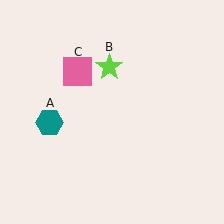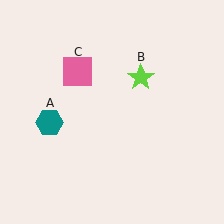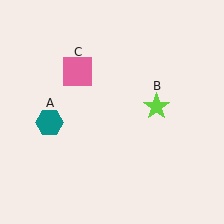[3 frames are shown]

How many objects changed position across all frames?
1 object changed position: lime star (object B).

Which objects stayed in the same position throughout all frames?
Teal hexagon (object A) and pink square (object C) remained stationary.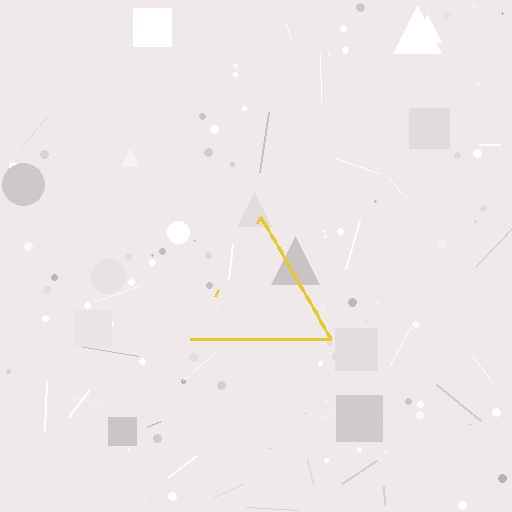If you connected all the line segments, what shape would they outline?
They would outline a triangle.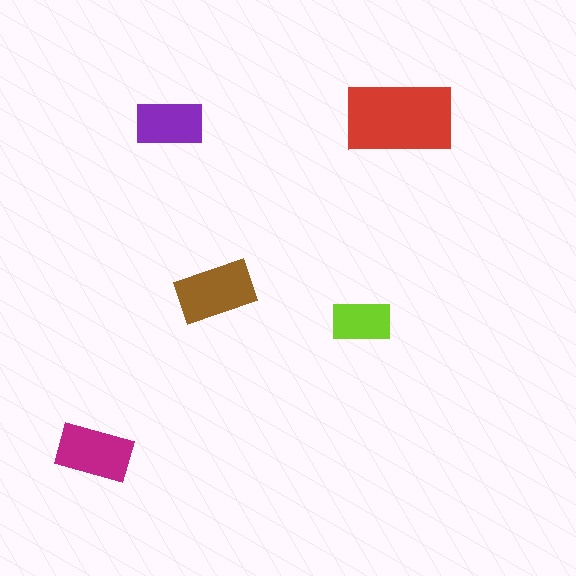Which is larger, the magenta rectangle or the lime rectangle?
The magenta one.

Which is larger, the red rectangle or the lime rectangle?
The red one.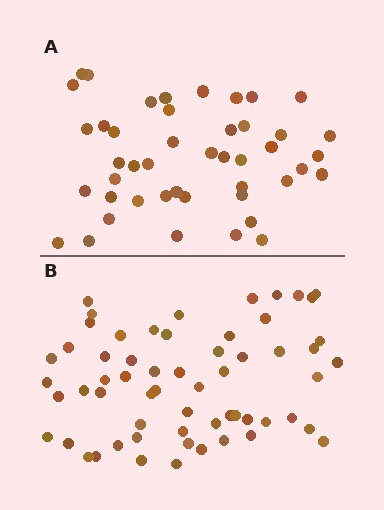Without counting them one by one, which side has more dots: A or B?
Region B (the bottom region) has more dots.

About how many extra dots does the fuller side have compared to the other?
Region B has approximately 15 more dots than region A.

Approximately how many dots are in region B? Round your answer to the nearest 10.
About 60 dots.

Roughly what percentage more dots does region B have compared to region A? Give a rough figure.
About 35% more.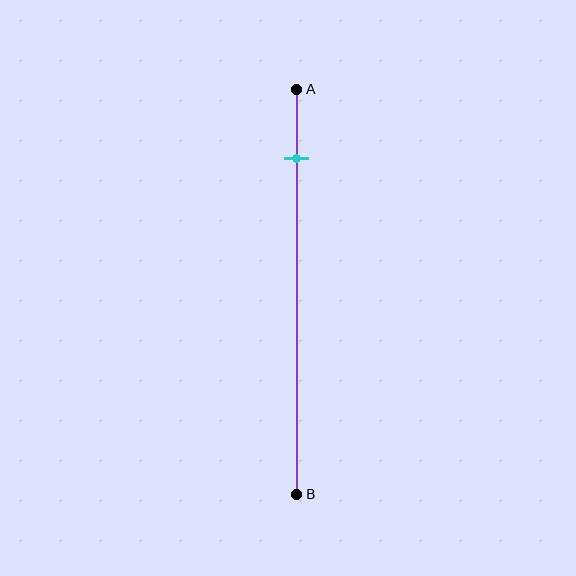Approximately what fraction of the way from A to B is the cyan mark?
The cyan mark is approximately 15% of the way from A to B.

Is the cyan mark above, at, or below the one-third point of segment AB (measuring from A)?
The cyan mark is above the one-third point of segment AB.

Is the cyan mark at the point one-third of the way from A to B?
No, the mark is at about 15% from A, not at the 33% one-third point.